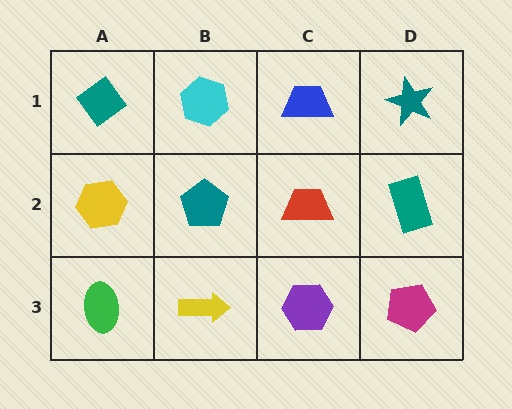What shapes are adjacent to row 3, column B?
A teal pentagon (row 2, column B), a green ellipse (row 3, column A), a purple hexagon (row 3, column C).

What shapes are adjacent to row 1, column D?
A teal rectangle (row 2, column D), a blue trapezoid (row 1, column C).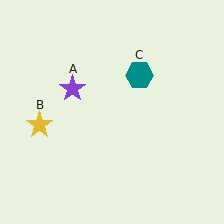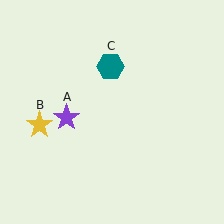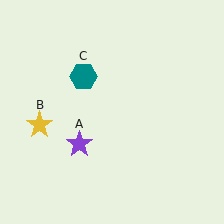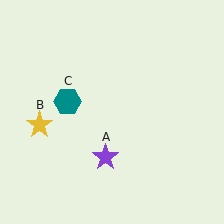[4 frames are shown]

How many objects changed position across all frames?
2 objects changed position: purple star (object A), teal hexagon (object C).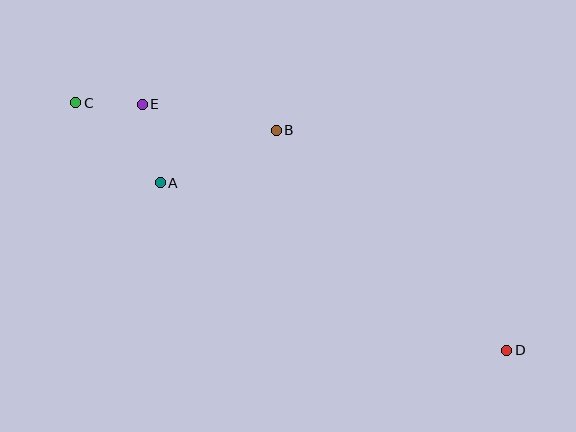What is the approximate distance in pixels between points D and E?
The distance between D and E is approximately 440 pixels.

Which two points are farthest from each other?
Points C and D are farthest from each other.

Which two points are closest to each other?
Points C and E are closest to each other.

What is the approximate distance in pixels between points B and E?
The distance between B and E is approximately 137 pixels.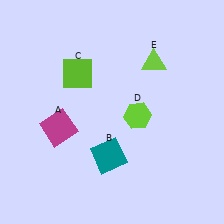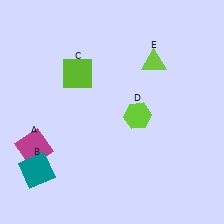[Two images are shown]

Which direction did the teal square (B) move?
The teal square (B) moved left.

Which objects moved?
The objects that moved are: the magenta square (A), the teal square (B).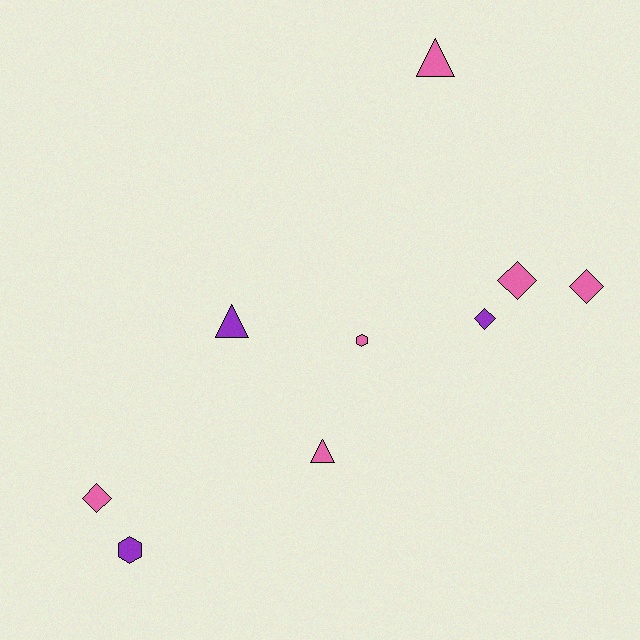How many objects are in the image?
There are 9 objects.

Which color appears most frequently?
Pink, with 6 objects.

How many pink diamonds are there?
There are 3 pink diamonds.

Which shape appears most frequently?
Diamond, with 4 objects.